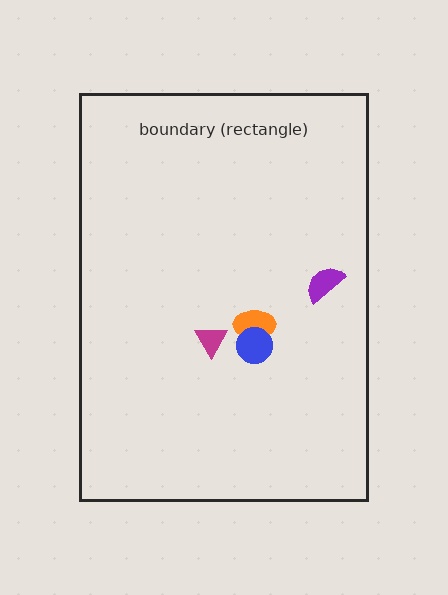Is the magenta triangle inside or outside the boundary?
Inside.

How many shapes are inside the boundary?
4 inside, 0 outside.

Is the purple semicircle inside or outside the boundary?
Inside.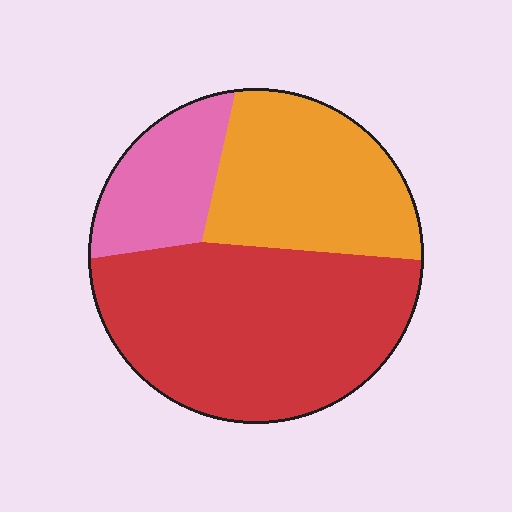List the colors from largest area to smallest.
From largest to smallest: red, orange, pink.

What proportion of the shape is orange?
Orange takes up about one third (1/3) of the shape.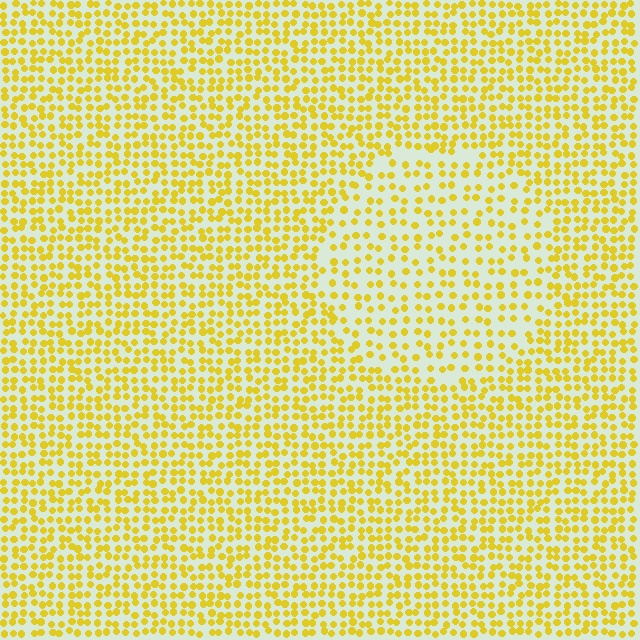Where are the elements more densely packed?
The elements are more densely packed outside the circle boundary.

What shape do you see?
I see a circle.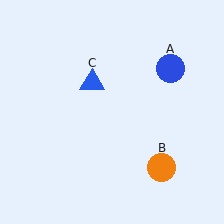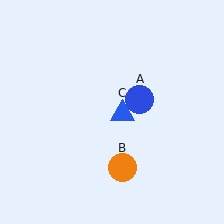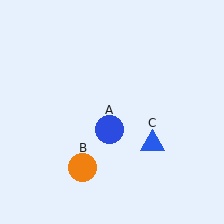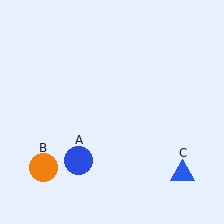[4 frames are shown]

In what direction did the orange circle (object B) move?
The orange circle (object B) moved left.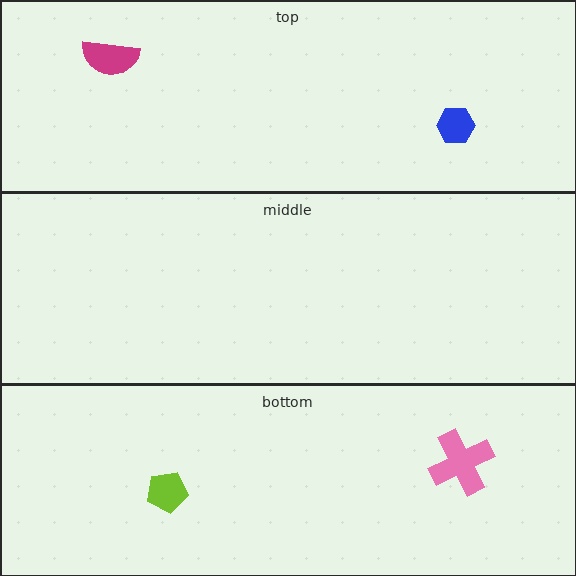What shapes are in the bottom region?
The lime pentagon, the pink cross.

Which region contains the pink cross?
The bottom region.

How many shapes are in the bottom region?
2.